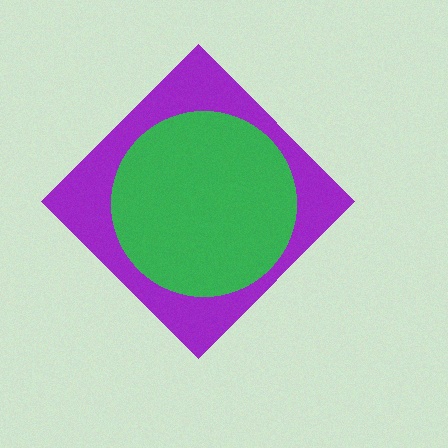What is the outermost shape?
The purple diamond.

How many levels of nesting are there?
2.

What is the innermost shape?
The green circle.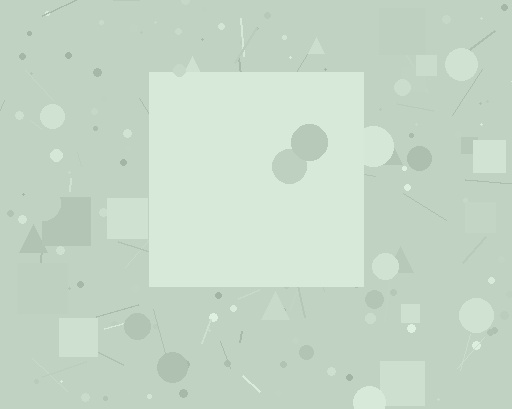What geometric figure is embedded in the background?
A square is embedded in the background.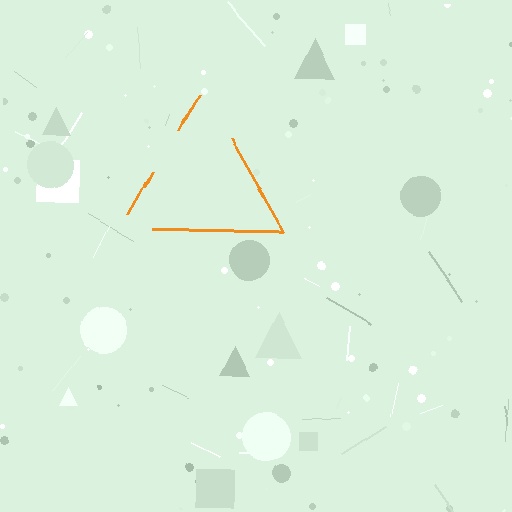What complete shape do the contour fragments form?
The contour fragments form a triangle.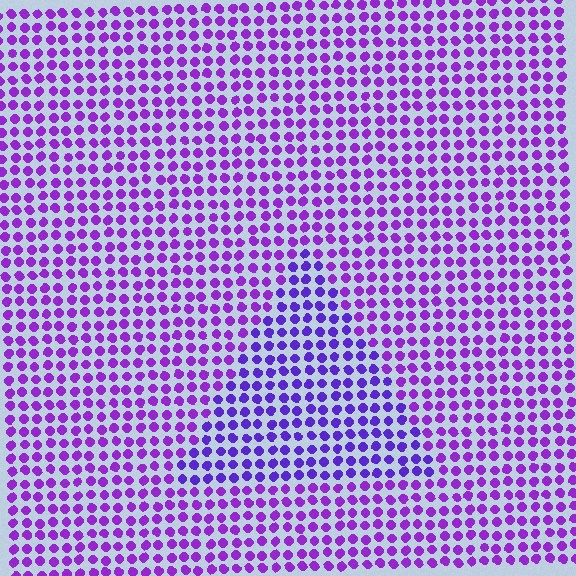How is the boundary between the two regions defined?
The boundary is defined purely by a slight shift in hue (about 22 degrees). Spacing, size, and orientation are identical on both sides.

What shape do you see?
I see a triangle.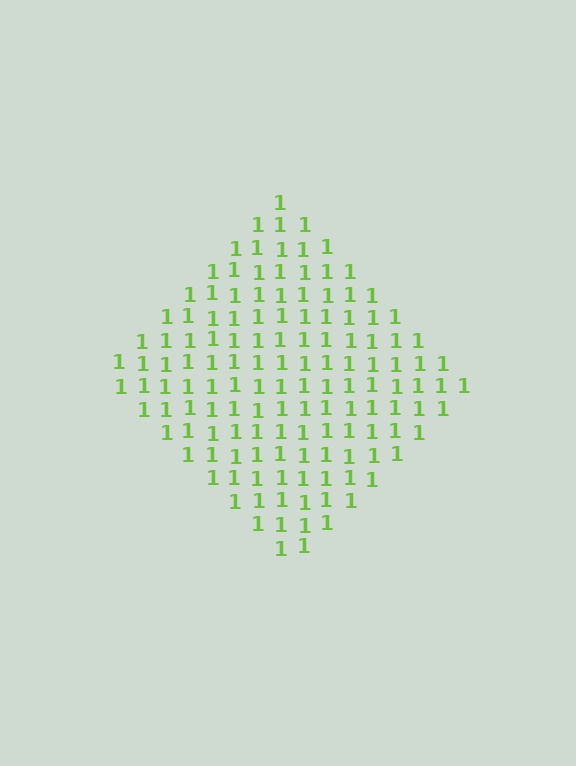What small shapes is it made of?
It is made of small digit 1's.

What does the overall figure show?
The overall figure shows a diamond.